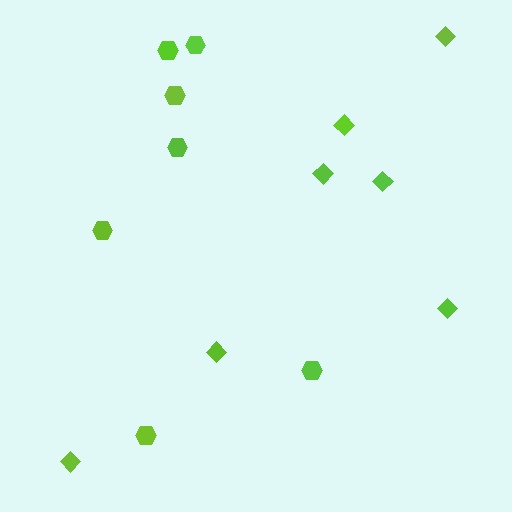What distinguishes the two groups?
There are 2 groups: one group of hexagons (7) and one group of diamonds (7).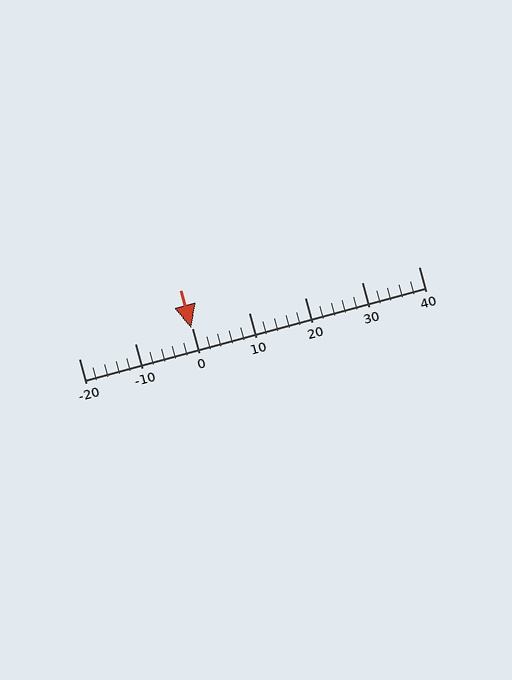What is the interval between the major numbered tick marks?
The major tick marks are spaced 10 units apart.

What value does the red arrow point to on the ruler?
The red arrow points to approximately 0.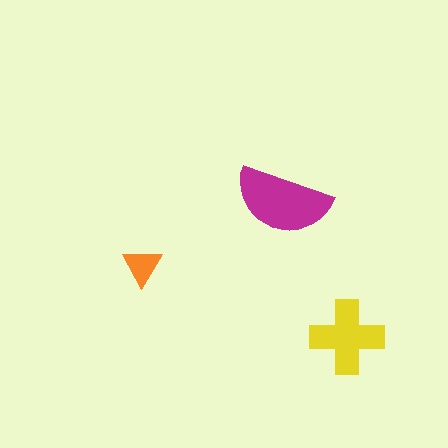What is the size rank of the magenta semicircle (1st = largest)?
1st.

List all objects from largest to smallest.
The magenta semicircle, the yellow cross, the orange triangle.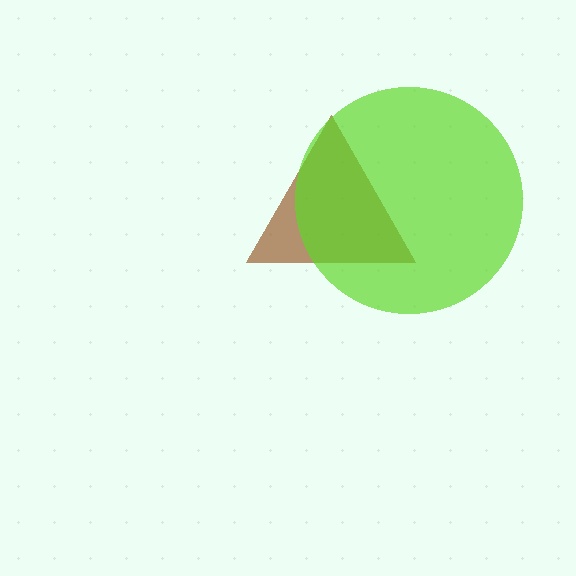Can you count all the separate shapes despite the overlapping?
Yes, there are 2 separate shapes.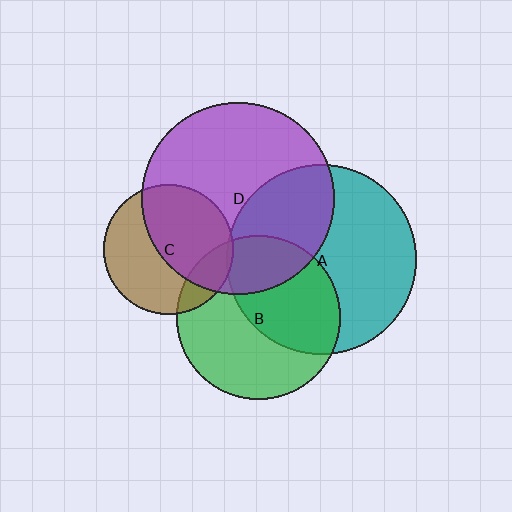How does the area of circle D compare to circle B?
Approximately 1.4 times.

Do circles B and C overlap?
Yes.